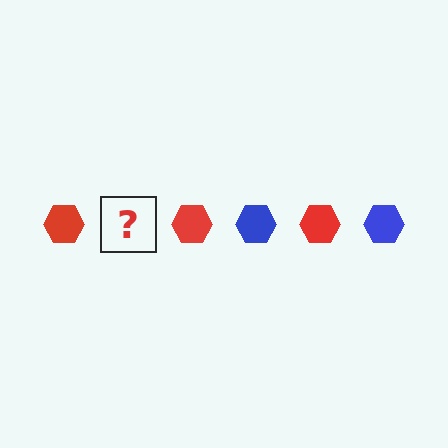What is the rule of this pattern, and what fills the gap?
The rule is that the pattern cycles through red, blue hexagons. The gap should be filled with a blue hexagon.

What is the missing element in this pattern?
The missing element is a blue hexagon.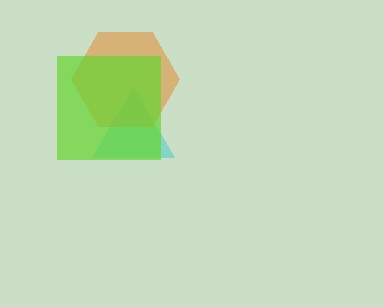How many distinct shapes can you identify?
There are 3 distinct shapes: a cyan triangle, an orange hexagon, a lime square.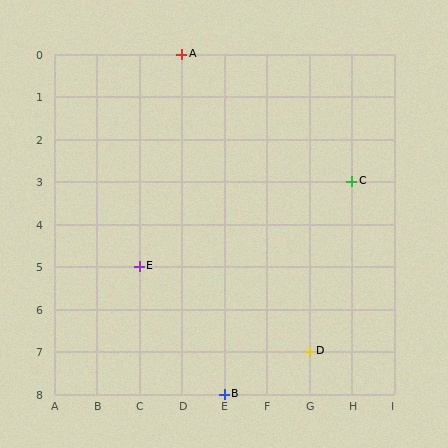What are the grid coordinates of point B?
Point B is at grid coordinates (E, 8).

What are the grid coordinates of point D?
Point D is at grid coordinates (G, 7).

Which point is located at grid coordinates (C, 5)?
Point E is at (C, 5).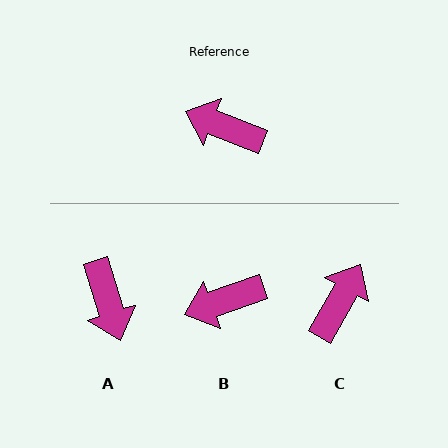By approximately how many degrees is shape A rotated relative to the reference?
Approximately 129 degrees counter-clockwise.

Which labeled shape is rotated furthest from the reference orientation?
A, about 129 degrees away.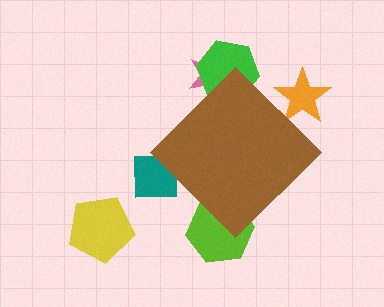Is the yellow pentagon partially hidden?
No, the yellow pentagon is fully visible.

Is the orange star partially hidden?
Yes, the orange star is partially hidden behind the brown diamond.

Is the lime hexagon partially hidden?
Yes, the lime hexagon is partially hidden behind the brown diamond.